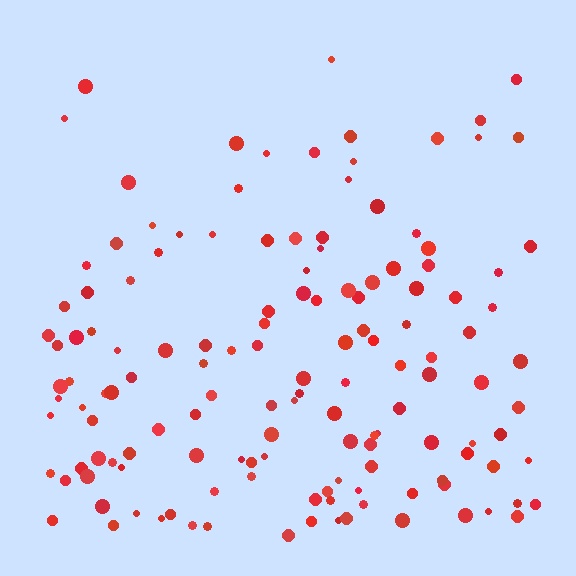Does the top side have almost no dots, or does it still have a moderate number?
Still a moderate number, just noticeably fewer than the bottom.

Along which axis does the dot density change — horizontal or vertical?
Vertical.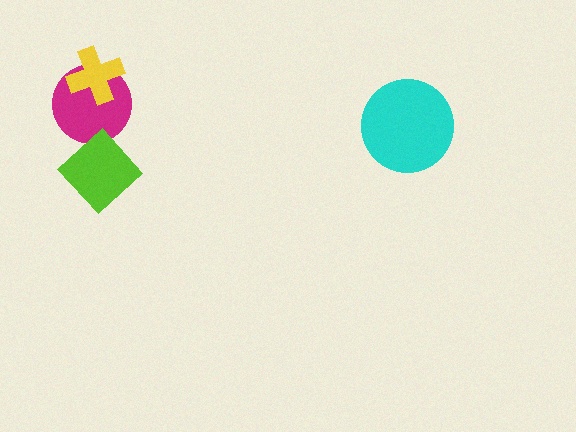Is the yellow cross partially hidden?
No, no other shape covers it.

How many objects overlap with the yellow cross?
1 object overlaps with the yellow cross.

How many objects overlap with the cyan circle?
0 objects overlap with the cyan circle.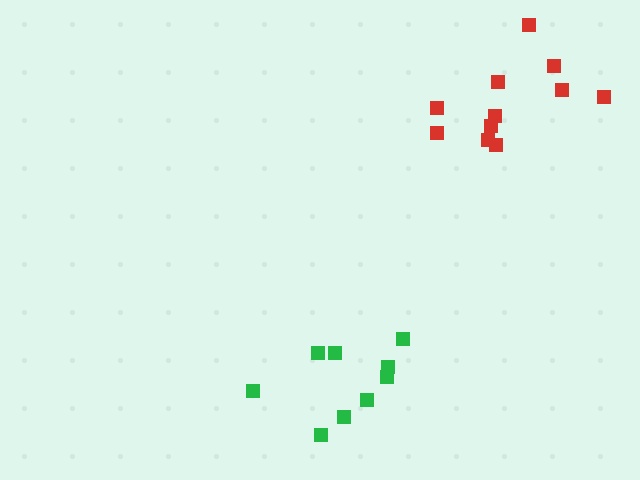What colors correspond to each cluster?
The clusters are colored: red, green.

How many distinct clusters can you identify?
There are 2 distinct clusters.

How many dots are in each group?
Group 1: 11 dots, Group 2: 9 dots (20 total).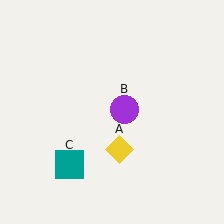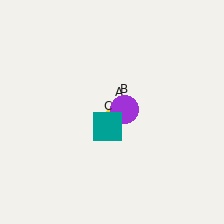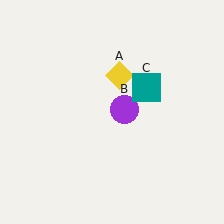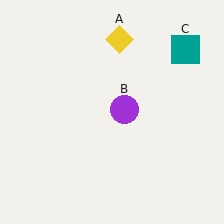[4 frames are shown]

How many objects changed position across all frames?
2 objects changed position: yellow diamond (object A), teal square (object C).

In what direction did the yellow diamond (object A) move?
The yellow diamond (object A) moved up.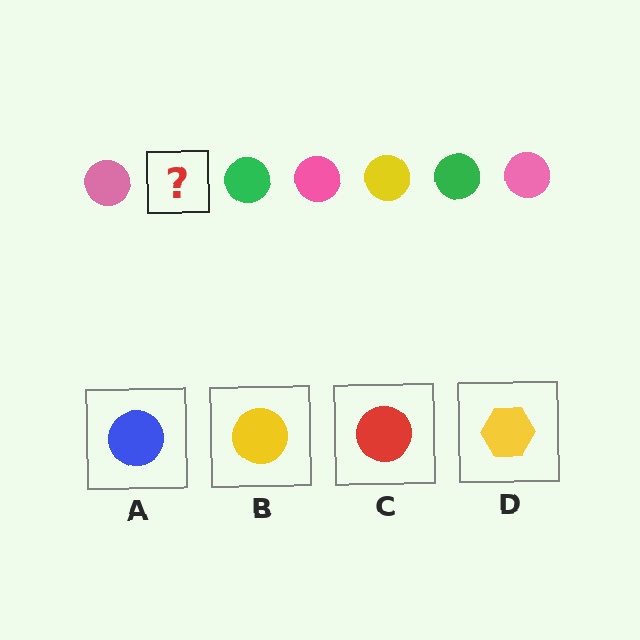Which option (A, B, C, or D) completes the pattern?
B.